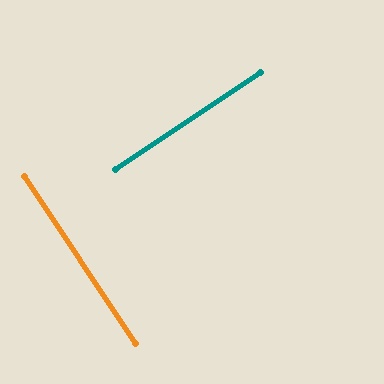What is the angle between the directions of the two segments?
Approximately 89 degrees.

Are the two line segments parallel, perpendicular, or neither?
Perpendicular — they meet at approximately 89°.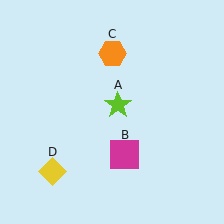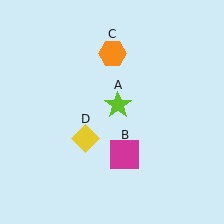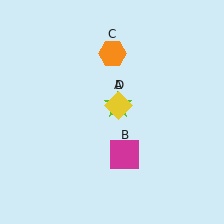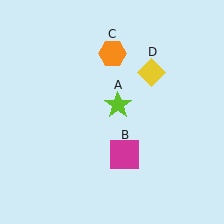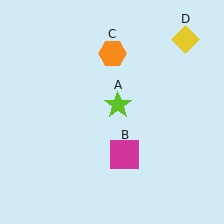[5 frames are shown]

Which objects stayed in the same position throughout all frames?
Lime star (object A) and magenta square (object B) and orange hexagon (object C) remained stationary.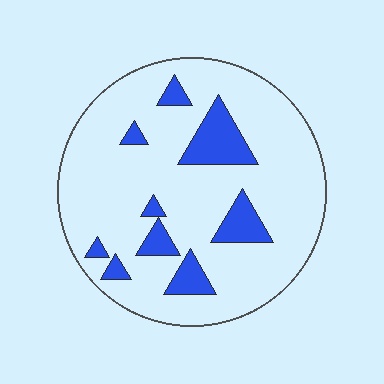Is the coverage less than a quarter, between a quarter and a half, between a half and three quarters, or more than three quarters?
Less than a quarter.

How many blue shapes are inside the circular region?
9.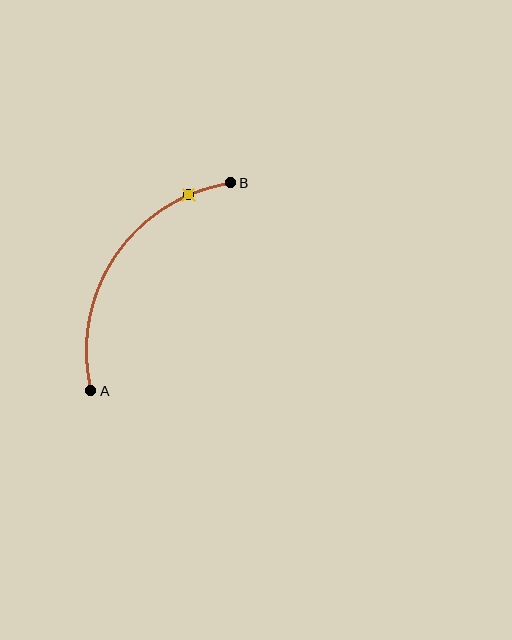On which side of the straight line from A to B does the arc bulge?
The arc bulges above and to the left of the straight line connecting A and B.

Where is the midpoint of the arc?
The arc midpoint is the point on the curve farthest from the straight line joining A and B. It sits above and to the left of that line.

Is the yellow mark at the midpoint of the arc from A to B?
No. The yellow mark lies on the arc but is closer to endpoint B. The arc midpoint would be at the point on the curve equidistant along the arc from both A and B.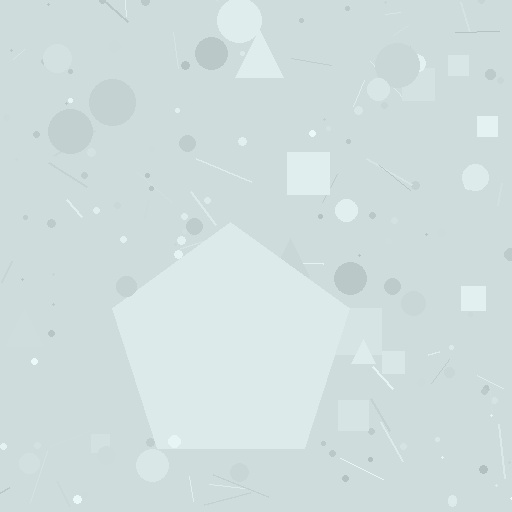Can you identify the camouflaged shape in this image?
The camouflaged shape is a pentagon.